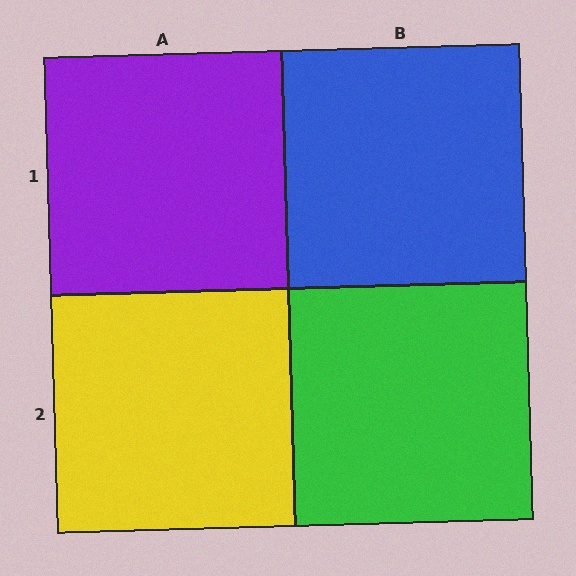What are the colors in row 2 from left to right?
Yellow, green.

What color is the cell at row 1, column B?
Blue.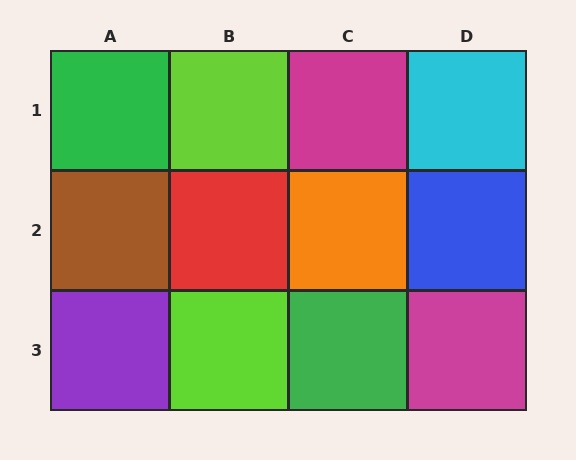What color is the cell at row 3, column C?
Green.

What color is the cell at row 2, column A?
Brown.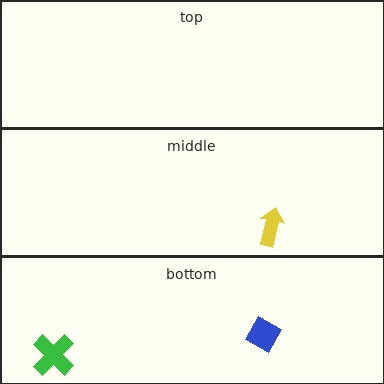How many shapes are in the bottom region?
2.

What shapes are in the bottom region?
The blue square, the green cross.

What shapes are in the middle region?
The yellow arrow.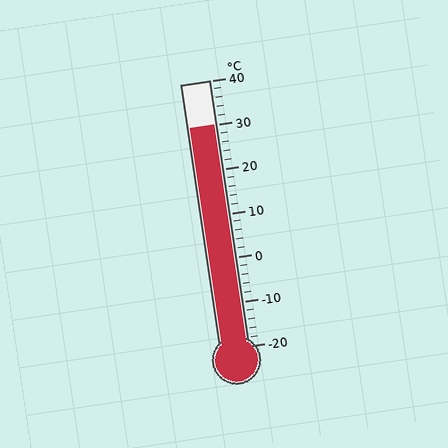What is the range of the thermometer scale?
The thermometer scale ranges from -20°C to 40°C.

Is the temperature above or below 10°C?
The temperature is above 10°C.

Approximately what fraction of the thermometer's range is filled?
The thermometer is filled to approximately 85% of its range.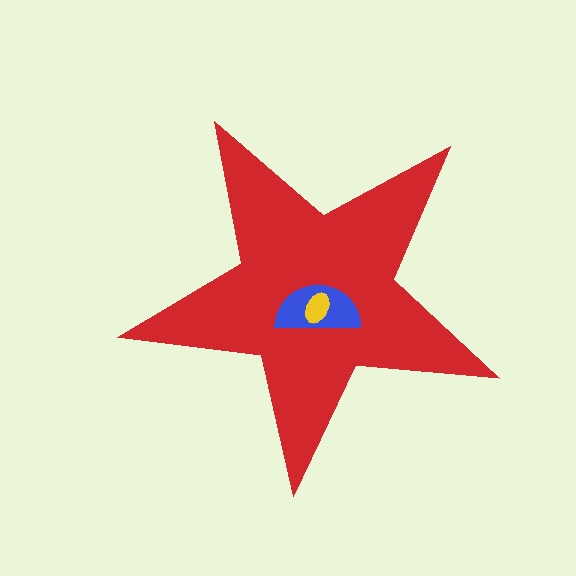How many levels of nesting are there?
3.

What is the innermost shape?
The yellow ellipse.